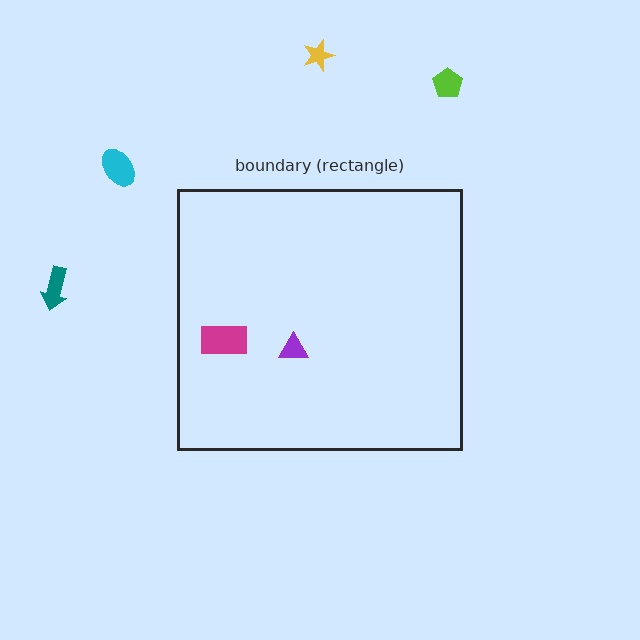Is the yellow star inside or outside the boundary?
Outside.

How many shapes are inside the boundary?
2 inside, 4 outside.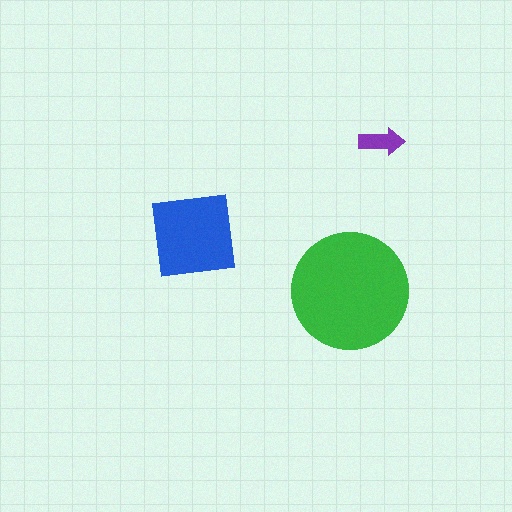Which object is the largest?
The green circle.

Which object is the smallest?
The purple arrow.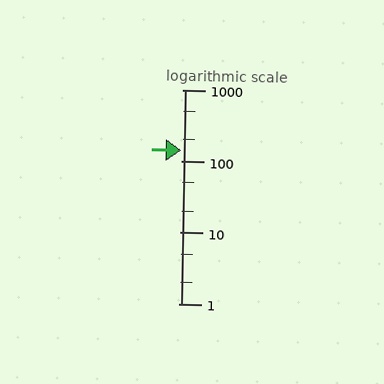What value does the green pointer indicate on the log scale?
The pointer indicates approximately 140.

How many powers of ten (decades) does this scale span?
The scale spans 3 decades, from 1 to 1000.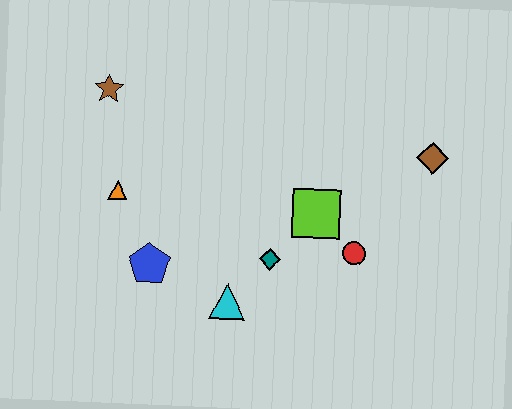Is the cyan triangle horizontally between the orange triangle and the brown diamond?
Yes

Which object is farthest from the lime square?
The brown star is farthest from the lime square.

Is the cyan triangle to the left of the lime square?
Yes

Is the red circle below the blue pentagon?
No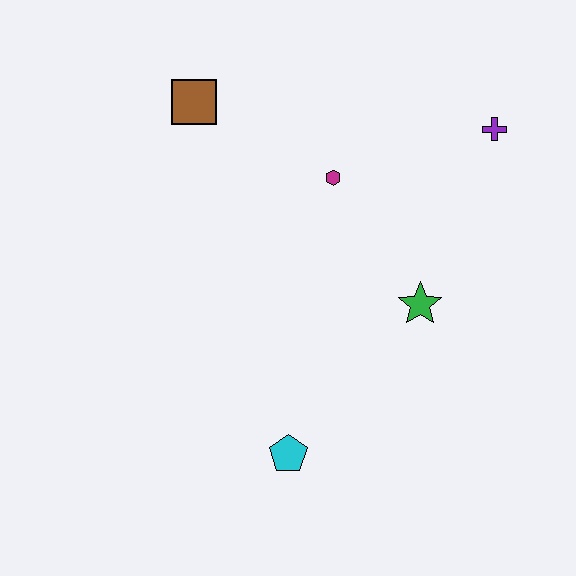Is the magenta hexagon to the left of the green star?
Yes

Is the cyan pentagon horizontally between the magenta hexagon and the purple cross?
No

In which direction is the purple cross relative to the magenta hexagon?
The purple cross is to the right of the magenta hexagon.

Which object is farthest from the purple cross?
The cyan pentagon is farthest from the purple cross.